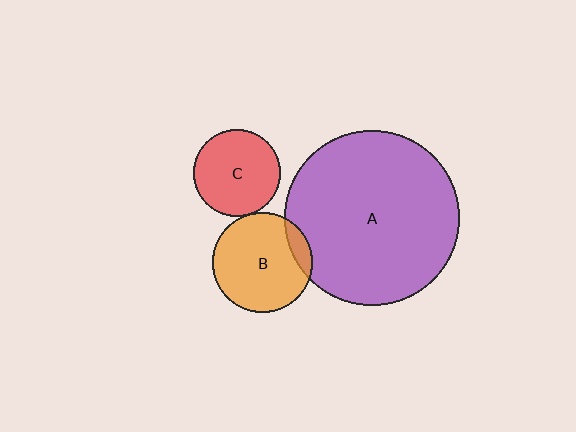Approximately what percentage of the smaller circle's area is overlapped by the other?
Approximately 10%.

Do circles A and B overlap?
Yes.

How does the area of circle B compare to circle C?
Approximately 1.3 times.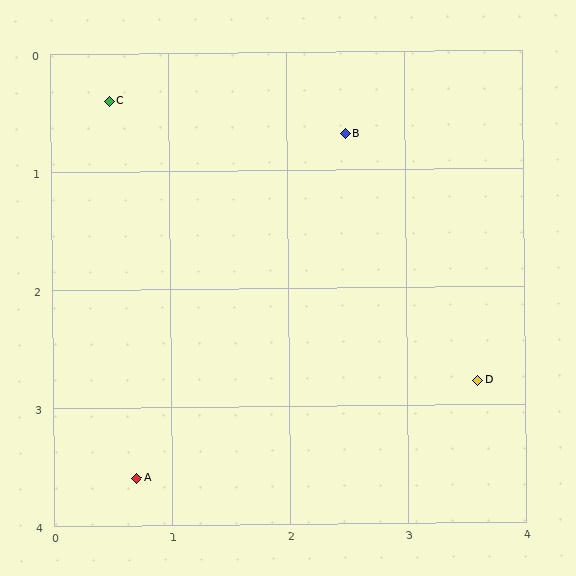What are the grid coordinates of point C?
Point C is at approximately (0.5, 0.4).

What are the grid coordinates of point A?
Point A is at approximately (0.7, 3.6).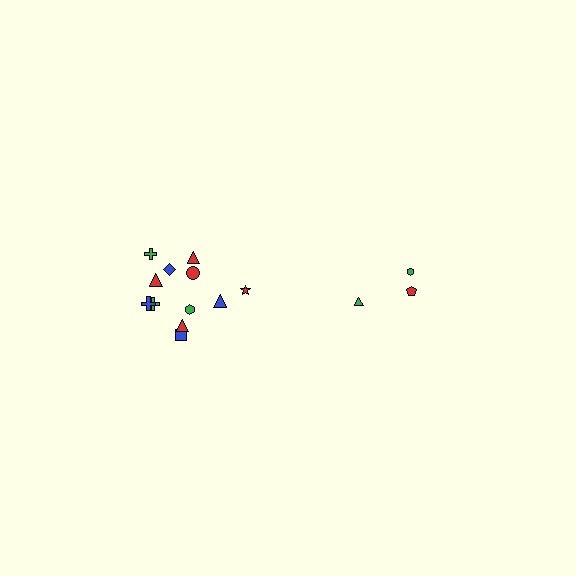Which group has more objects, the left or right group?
The left group.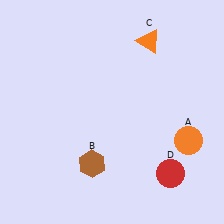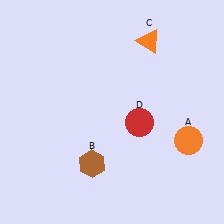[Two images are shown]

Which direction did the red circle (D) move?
The red circle (D) moved up.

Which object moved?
The red circle (D) moved up.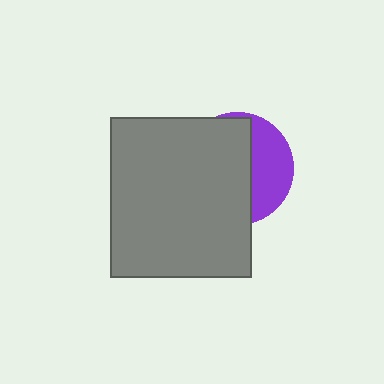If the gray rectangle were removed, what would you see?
You would see the complete purple circle.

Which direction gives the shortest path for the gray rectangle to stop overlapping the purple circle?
Moving left gives the shortest separation.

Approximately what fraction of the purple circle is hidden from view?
Roughly 64% of the purple circle is hidden behind the gray rectangle.